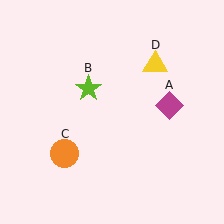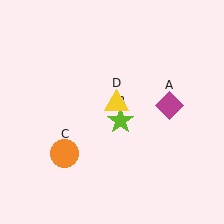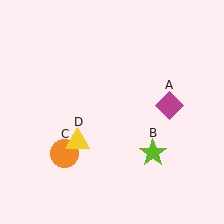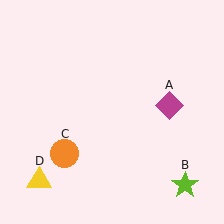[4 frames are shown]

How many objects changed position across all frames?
2 objects changed position: lime star (object B), yellow triangle (object D).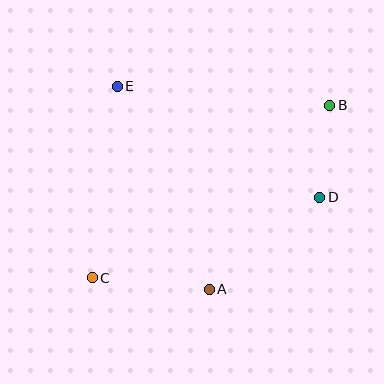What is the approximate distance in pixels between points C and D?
The distance between C and D is approximately 241 pixels.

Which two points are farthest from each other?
Points B and C are farthest from each other.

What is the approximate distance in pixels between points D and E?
The distance between D and E is approximately 231 pixels.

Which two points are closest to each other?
Points B and D are closest to each other.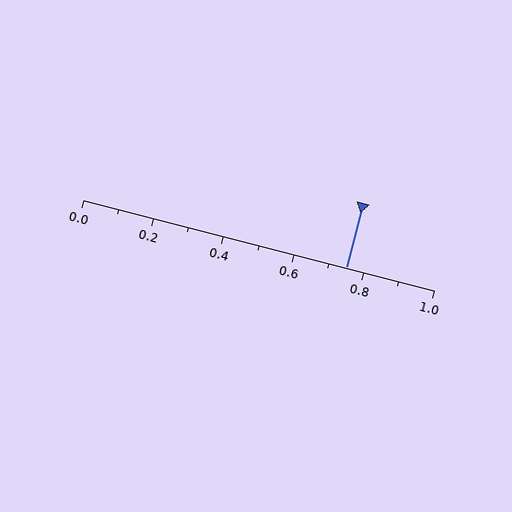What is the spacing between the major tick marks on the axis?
The major ticks are spaced 0.2 apart.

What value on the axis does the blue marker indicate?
The marker indicates approximately 0.75.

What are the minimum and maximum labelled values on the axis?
The axis runs from 0.0 to 1.0.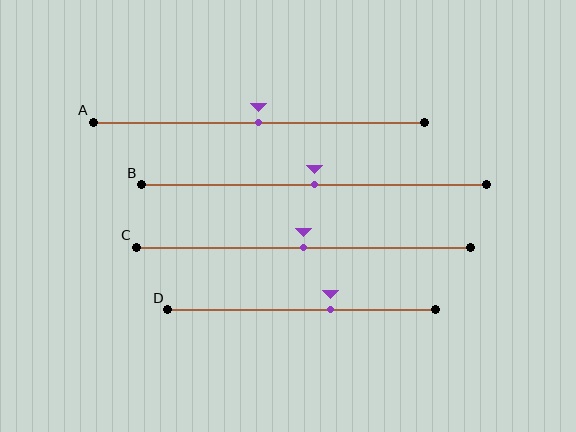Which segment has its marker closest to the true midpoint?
Segment A has its marker closest to the true midpoint.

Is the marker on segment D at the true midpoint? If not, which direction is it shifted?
No, the marker on segment D is shifted to the right by about 11% of the segment length.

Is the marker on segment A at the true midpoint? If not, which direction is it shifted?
Yes, the marker on segment A is at the true midpoint.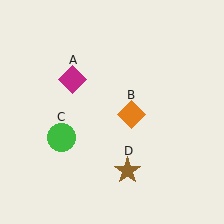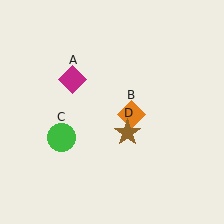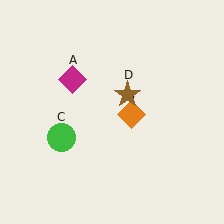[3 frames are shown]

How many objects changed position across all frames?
1 object changed position: brown star (object D).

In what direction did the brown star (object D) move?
The brown star (object D) moved up.